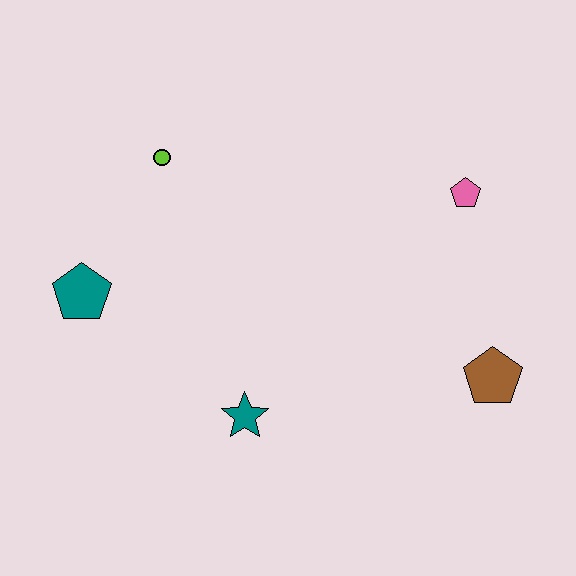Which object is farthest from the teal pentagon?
The brown pentagon is farthest from the teal pentagon.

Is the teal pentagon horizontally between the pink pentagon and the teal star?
No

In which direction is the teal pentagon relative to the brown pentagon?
The teal pentagon is to the left of the brown pentagon.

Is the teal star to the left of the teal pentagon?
No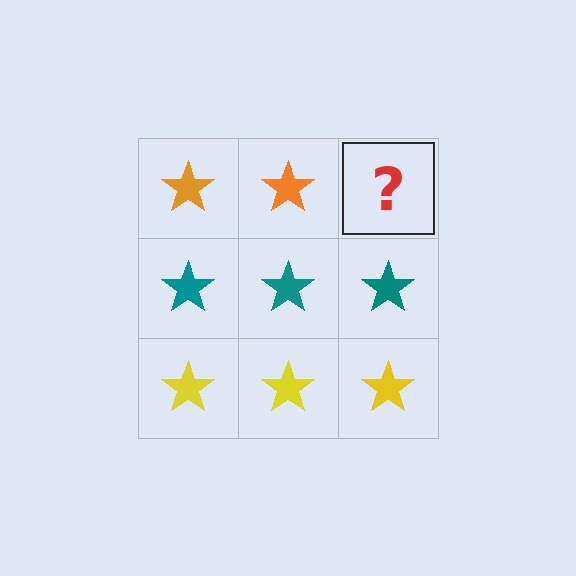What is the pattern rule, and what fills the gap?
The rule is that each row has a consistent color. The gap should be filled with an orange star.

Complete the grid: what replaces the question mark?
The question mark should be replaced with an orange star.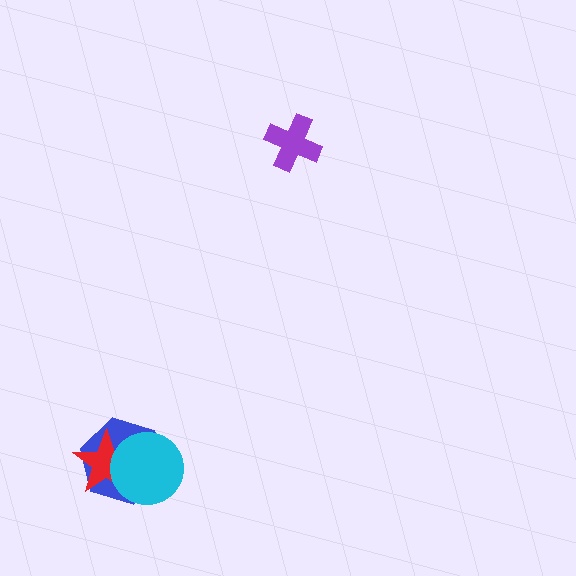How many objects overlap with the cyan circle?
2 objects overlap with the cyan circle.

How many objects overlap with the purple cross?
0 objects overlap with the purple cross.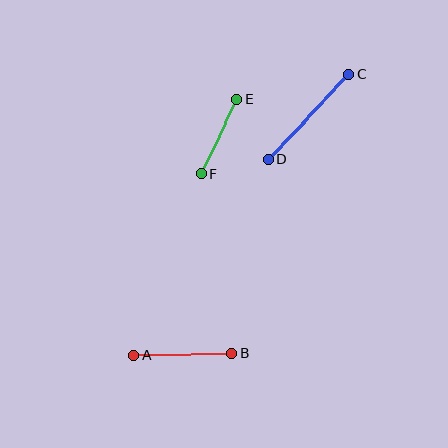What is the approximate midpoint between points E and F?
The midpoint is at approximately (219, 137) pixels.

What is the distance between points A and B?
The distance is approximately 98 pixels.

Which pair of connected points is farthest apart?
Points C and D are farthest apart.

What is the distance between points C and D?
The distance is approximately 117 pixels.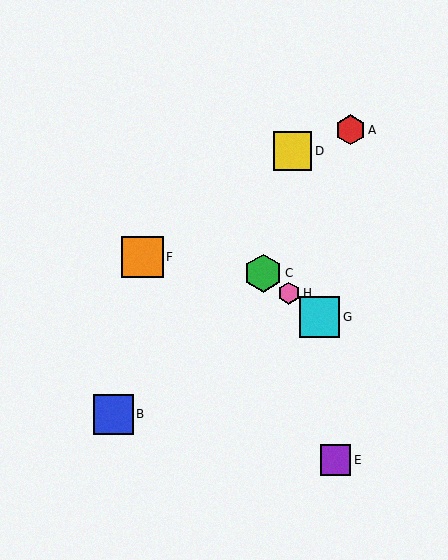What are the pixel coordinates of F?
Object F is at (143, 257).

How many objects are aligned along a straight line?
3 objects (C, G, H) are aligned along a straight line.